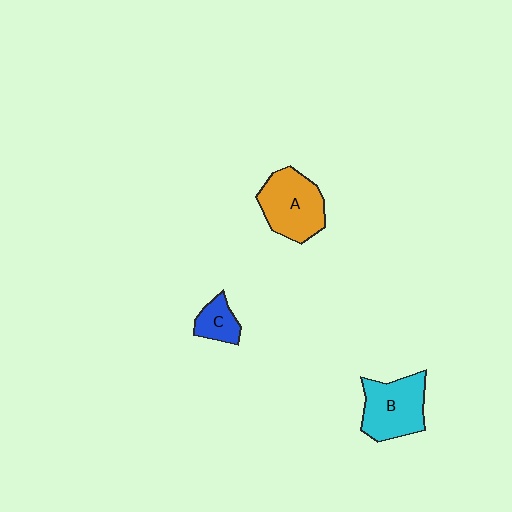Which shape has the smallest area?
Shape C (blue).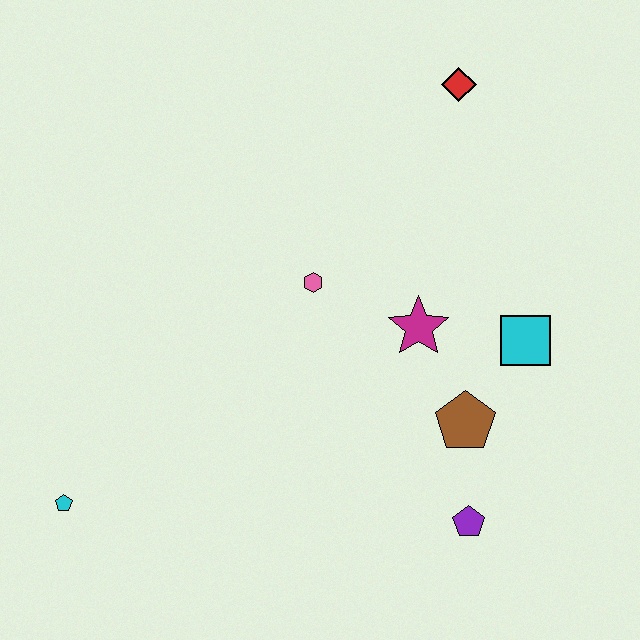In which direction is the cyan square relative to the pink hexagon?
The cyan square is to the right of the pink hexagon.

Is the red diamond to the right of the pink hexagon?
Yes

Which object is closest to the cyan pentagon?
The pink hexagon is closest to the cyan pentagon.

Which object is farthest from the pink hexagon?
The cyan pentagon is farthest from the pink hexagon.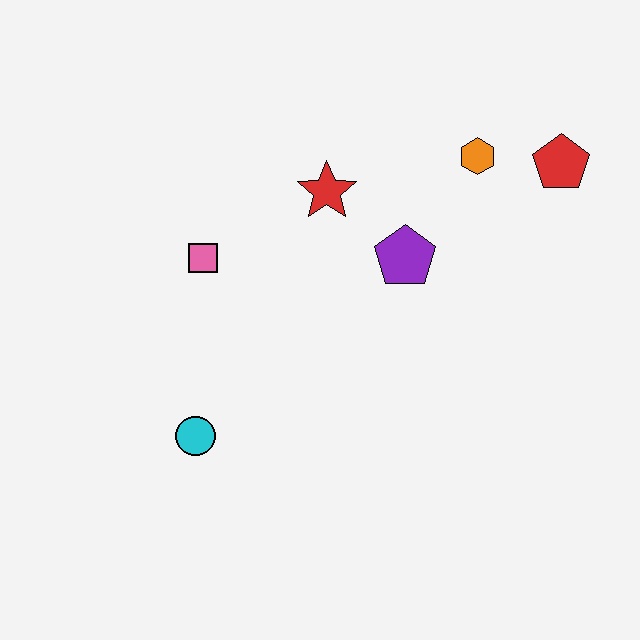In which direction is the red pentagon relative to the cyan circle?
The red pentagon is to the right of the cyan circle.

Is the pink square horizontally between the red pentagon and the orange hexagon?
No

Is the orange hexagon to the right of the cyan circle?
Yes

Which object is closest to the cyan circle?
The pink square is closest to the cyan circle.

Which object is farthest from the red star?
The cyan circle is farthest from the red star.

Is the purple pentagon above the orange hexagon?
No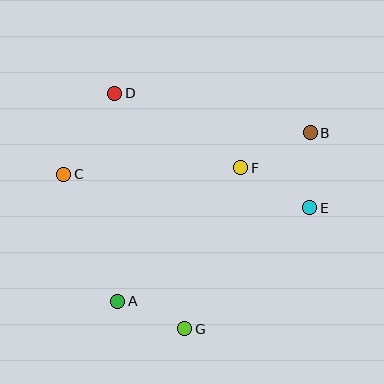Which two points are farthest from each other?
Points A and B are farthest from each other.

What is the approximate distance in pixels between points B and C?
The distance between B and C is approximately 250 pixels.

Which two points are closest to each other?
Points A and G are closest to each other.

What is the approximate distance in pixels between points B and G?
The distance between B and G is approximately 233 pixels.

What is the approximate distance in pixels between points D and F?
The distance between D and F is approximately 146 pixels.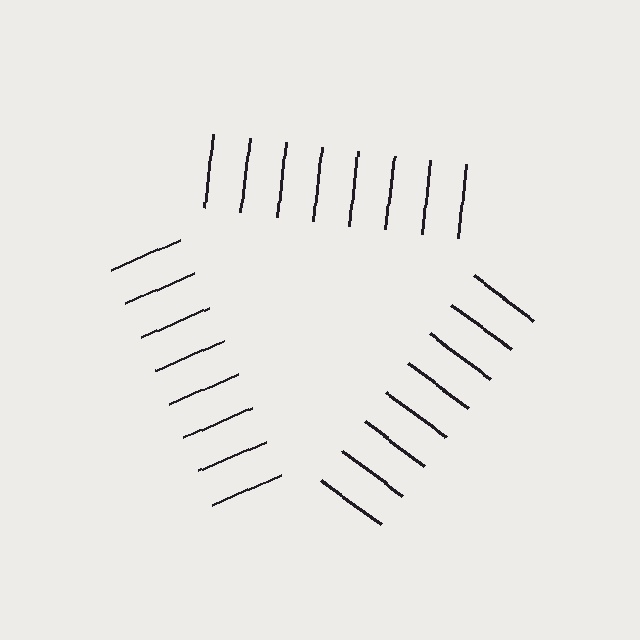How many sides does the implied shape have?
3 sides — the line-ends trace a triangle.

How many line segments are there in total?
24 — 8 along each of the 3 edges.